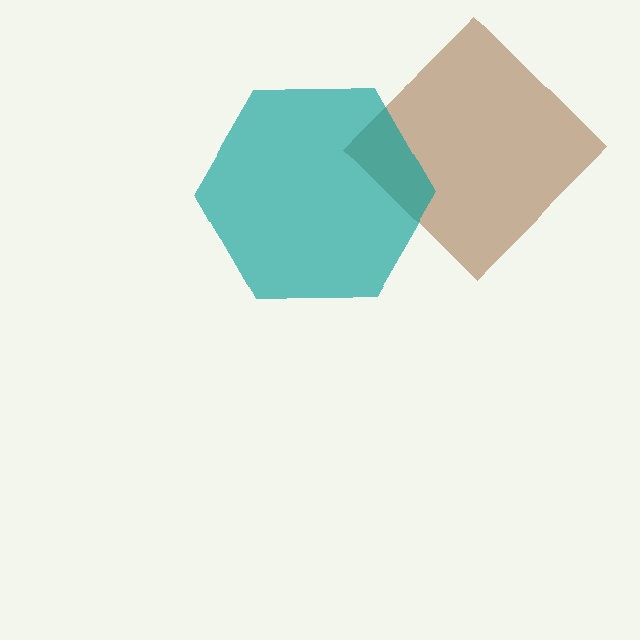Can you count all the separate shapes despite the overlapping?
Yes, there are 2 separate shapes.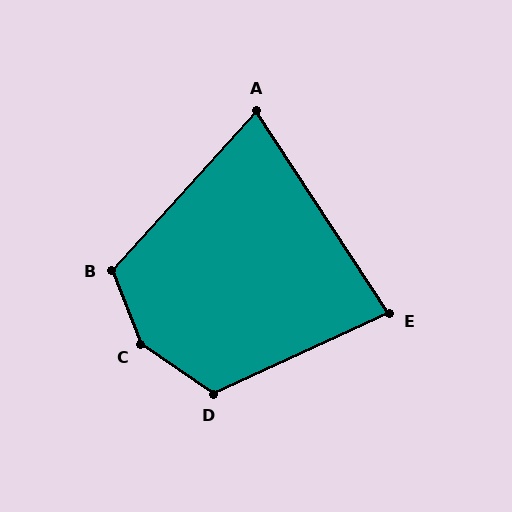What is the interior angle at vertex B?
Approximately 116 degrees (obtuse).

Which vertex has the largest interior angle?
C, at approximately 146 degrees.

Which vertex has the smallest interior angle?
A, at approximately 76 degrees.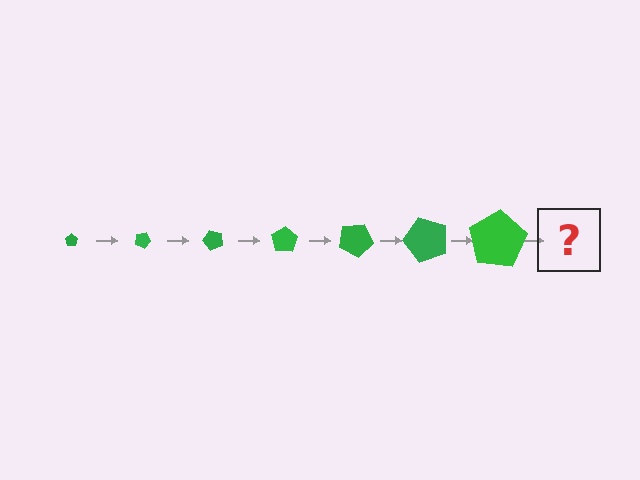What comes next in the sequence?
The next element should be a pentagon, larger than the previous one and rotated 175 degrees from the start.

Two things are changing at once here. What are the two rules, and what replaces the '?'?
The two rules are that the pentagon grows larger each step and it rotates 25 degrees each step. The '?' should be a pentagon, larger than the previous one and rotated 175 degrees from the start.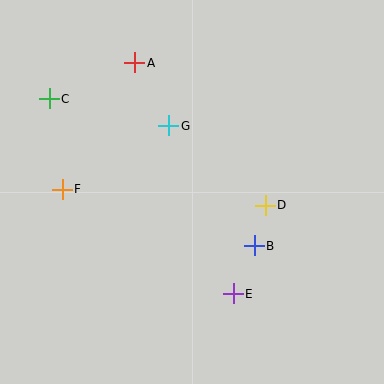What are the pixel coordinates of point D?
Point D is at (265, 205).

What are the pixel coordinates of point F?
Point F is at (62, 189).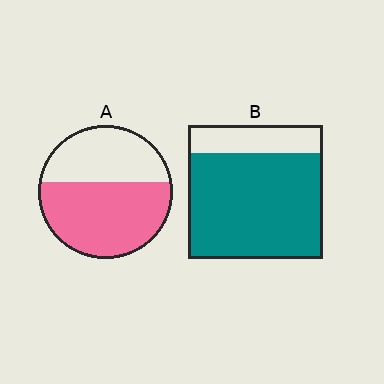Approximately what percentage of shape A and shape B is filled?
A is approximately 60% and B is approximately 80%.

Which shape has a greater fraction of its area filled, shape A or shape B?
Shape B.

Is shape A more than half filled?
Yes.